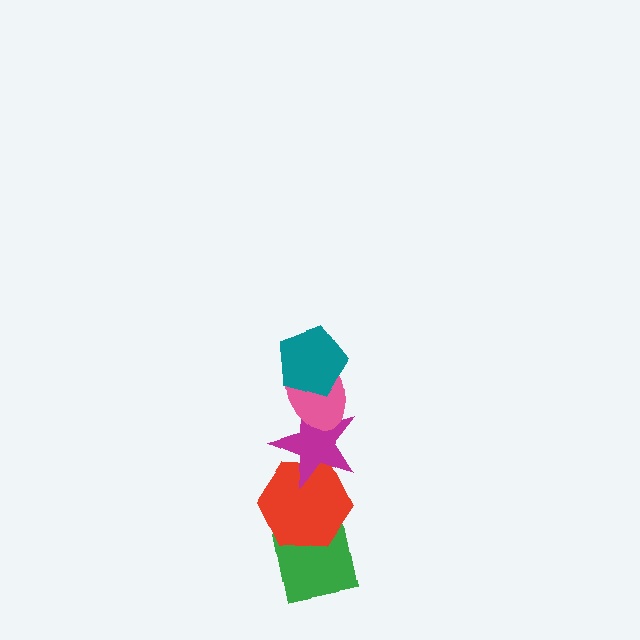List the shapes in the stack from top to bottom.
From top to bottom: the teal pentagon, the pink ellipse, the magenta star, the red hexagon, the green square.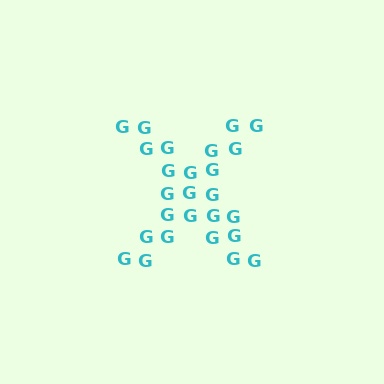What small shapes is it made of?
It is made of small letter G's.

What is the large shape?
The large shape is the letter X.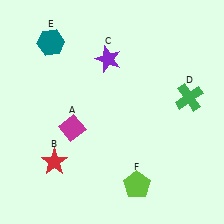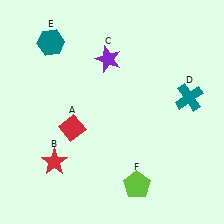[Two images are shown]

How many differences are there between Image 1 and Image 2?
There are 2 differences between the two images.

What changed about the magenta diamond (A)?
In Image 1, A is magenta. In Image 2, it changed to red.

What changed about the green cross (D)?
In Image 1, D is green. In Image 2, it changed to teal.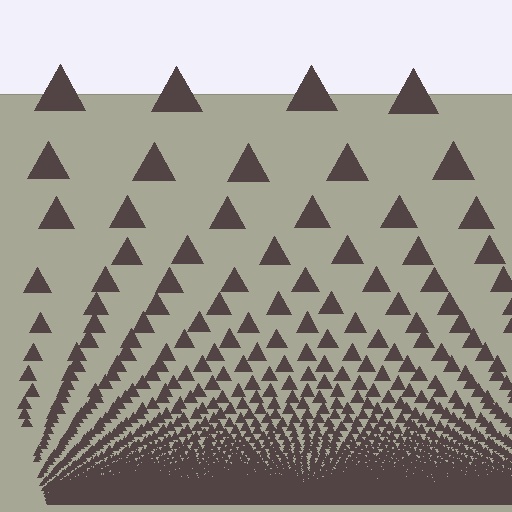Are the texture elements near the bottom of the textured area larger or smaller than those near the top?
Smaller. The gradient is inverted — elements near the bottom are smaller and denser.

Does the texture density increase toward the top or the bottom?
Density increases toward the bottom.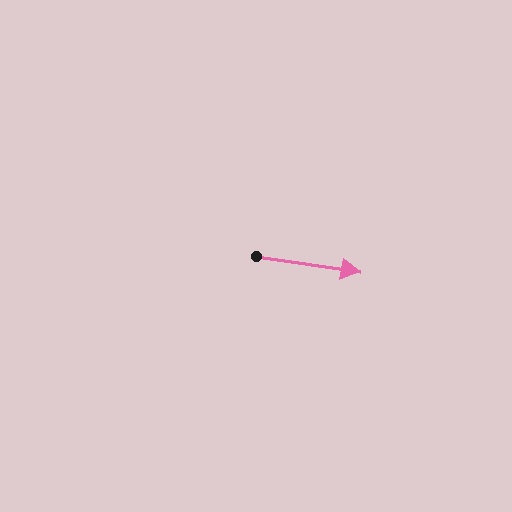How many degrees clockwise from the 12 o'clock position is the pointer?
Approximately 98 degrees.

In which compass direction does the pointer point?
East.